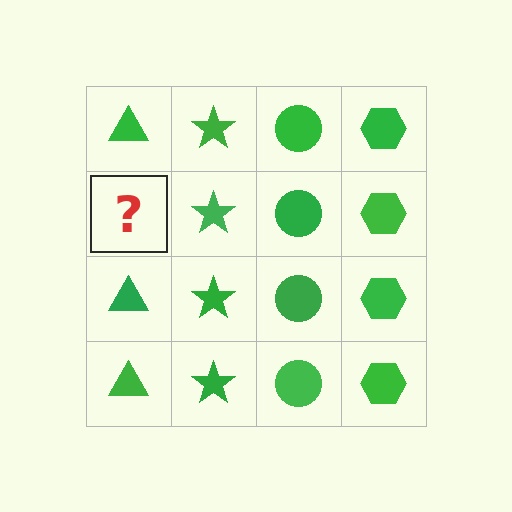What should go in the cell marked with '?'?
The missing cell should contain a green triangle.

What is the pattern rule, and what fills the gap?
The rule is that each column has a consistent shape. The gap should be filled with a green triangle.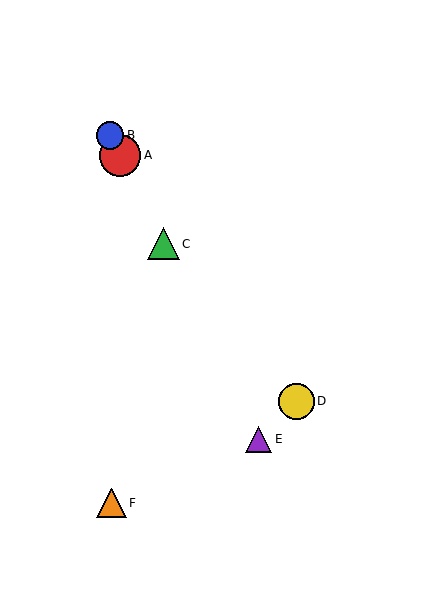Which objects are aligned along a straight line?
Objects A, B, C, E are aligned along a straight line.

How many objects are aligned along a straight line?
4 objects (A, B, C, E) are aligned along a straight line.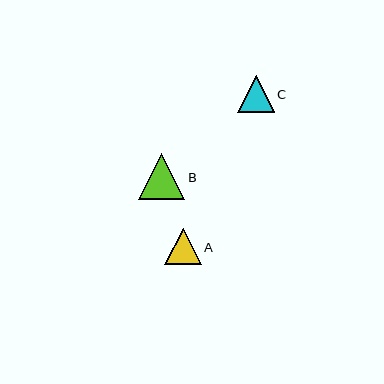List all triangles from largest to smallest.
From largest to smallest: B, A, C.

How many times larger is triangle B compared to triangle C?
Triangle B is approximately 1.3 times the size of triangle C.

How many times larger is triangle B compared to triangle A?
Triangle B is approximately 1.3 times the size of triangle A.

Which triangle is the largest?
Triangle B is the largest with a size of approximately 46 pixels.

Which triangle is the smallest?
Triangle C is the smallest with a size of approximately 36 pixels.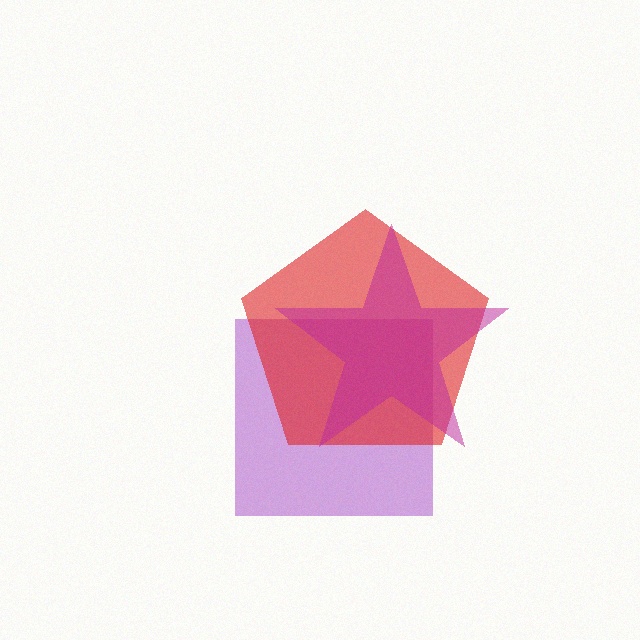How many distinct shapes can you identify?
There are 3 distinct shapes: a purple square, a red pentagon, a magenta star.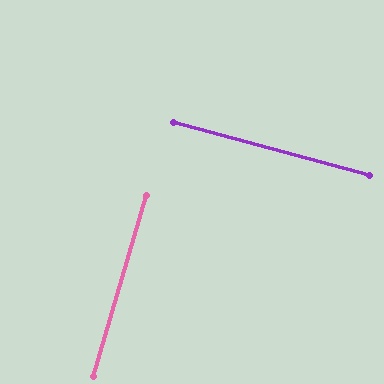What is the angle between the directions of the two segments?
Approximately 89 degrees.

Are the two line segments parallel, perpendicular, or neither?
Perpendicular — they meet at approximately 89°.